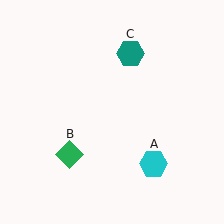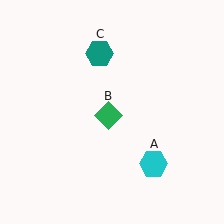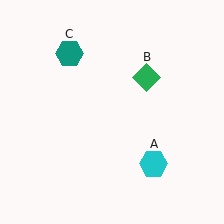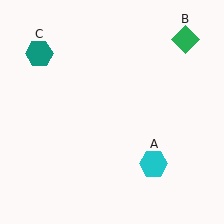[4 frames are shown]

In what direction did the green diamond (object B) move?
The green diamond (object B) moved up and to the right.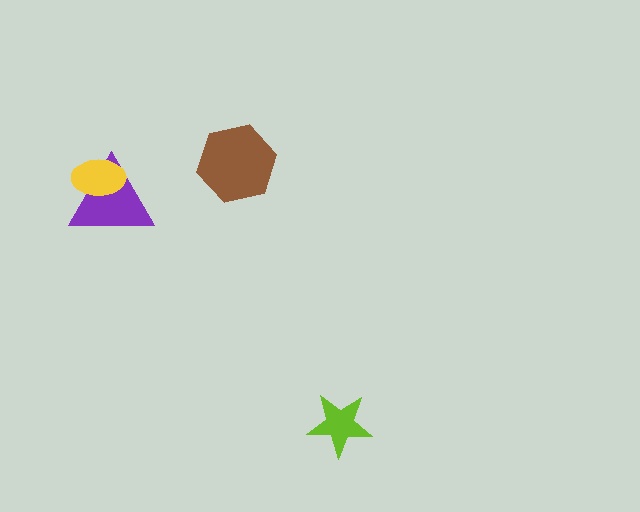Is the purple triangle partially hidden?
Yes, it is partially covered by another shape.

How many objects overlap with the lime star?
0 objects overlap with the lime star.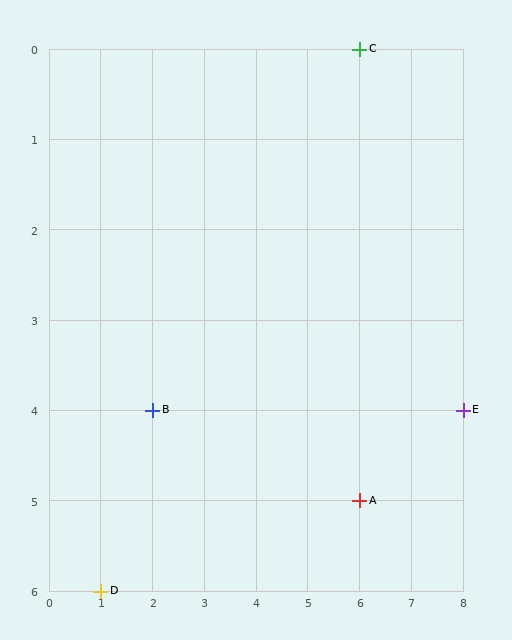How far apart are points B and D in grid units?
Points B and D are 1 column and 2 rows apart (about 2.2 grid units diagonally).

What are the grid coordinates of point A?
Point A is at grid coordinates (6, 5).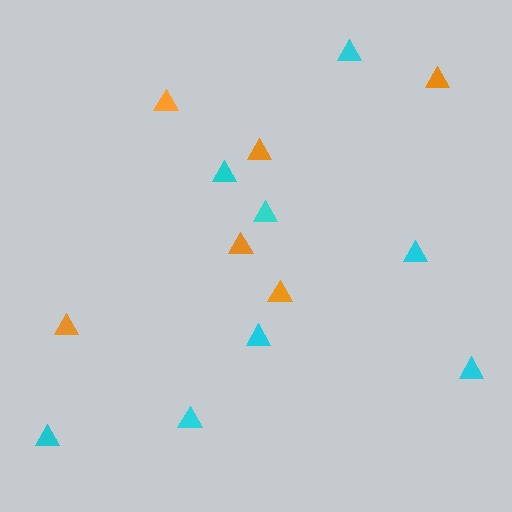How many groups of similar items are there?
There are 2 groups: one group of orange triangles (6) and one group of cyan triangles (8).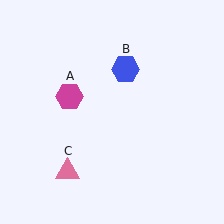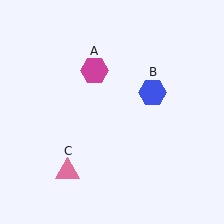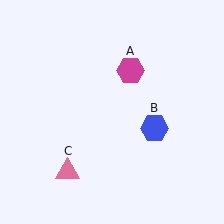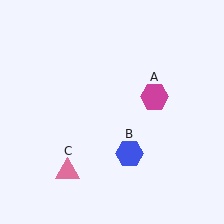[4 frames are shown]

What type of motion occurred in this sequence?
The magenta hexagon (object A), blue hexagon (object B) rotated clockwise around the center of the scene.